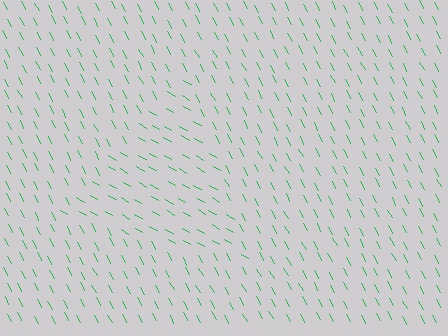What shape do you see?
I see a triangle.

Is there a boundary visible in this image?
Yes, there is a texture boundary formed by a change in line orientation.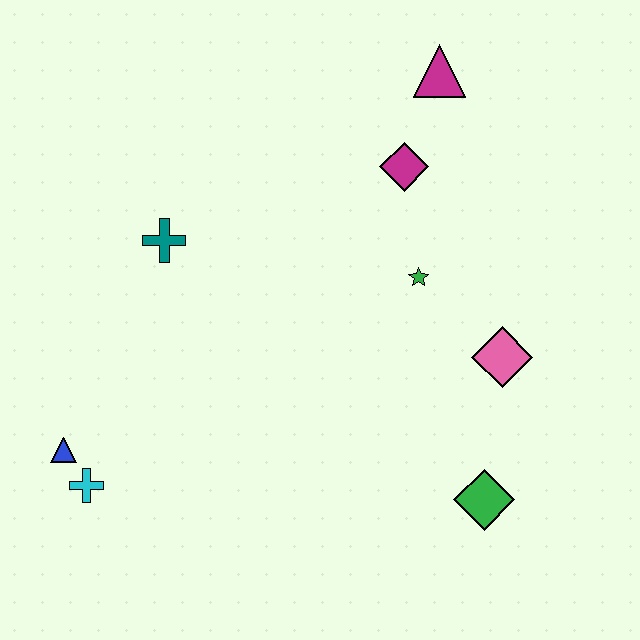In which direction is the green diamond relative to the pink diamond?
The green diamond is below the pink diamond.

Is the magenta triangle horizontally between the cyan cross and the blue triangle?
No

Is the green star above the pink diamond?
Yes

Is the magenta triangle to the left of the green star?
No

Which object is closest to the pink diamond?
The green star is closest to the pink diamond.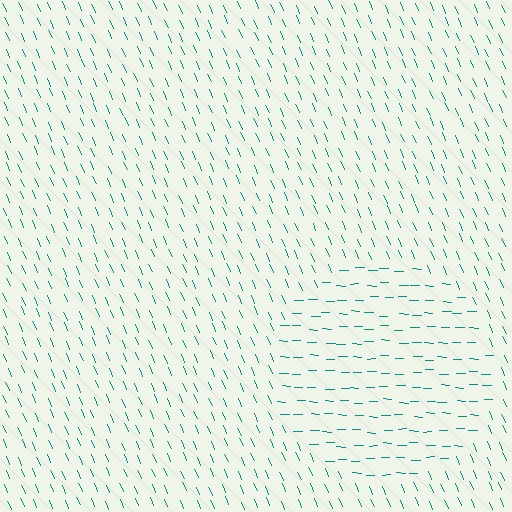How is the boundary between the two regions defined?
The boundary is defined purely by a change in line orientation (approximately 65 degrees difference). All lines are the same color and thickness.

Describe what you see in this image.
The image is filled with small teal line segments. A circle region in the image has lines oriented differently from the surrounding lines, creating a visible texture boundary.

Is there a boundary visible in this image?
Yes, there is a texture boundary formed by a change in line orientation.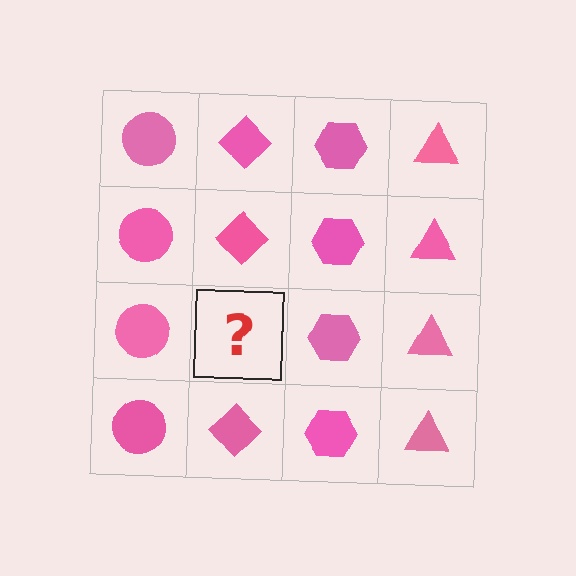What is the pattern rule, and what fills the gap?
The rule is that each column has a consistent shape. The gap should be filled with a pink diamond.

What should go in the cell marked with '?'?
The missing cell should contain a pink diamond.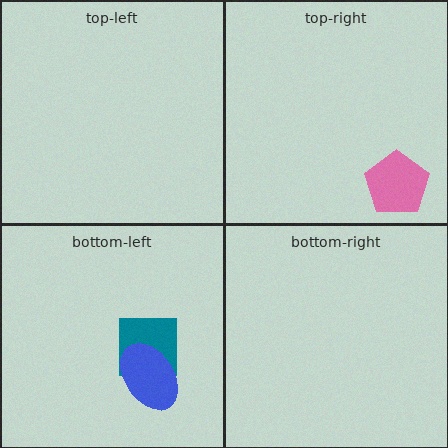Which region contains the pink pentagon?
The top-right region.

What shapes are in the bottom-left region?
The teal square, the blue ellipse.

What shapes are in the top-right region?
The pink pentagon.